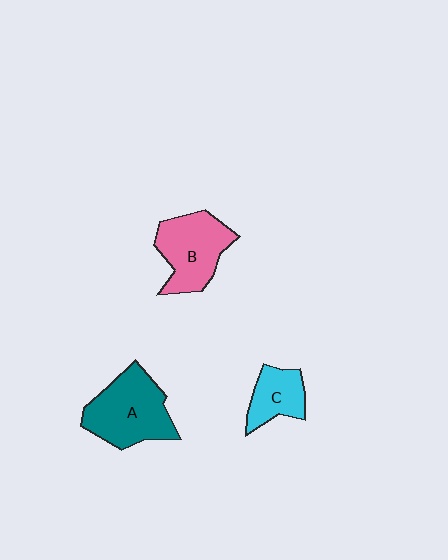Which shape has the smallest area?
Shape C (cyan).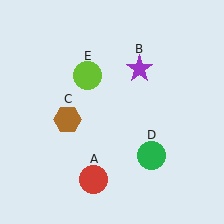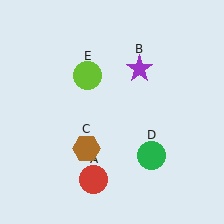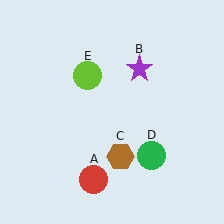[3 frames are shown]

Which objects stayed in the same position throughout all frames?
Red circle (object A) and purple star (object B) and green circle (object D) and lime circle (object E) remained stationary.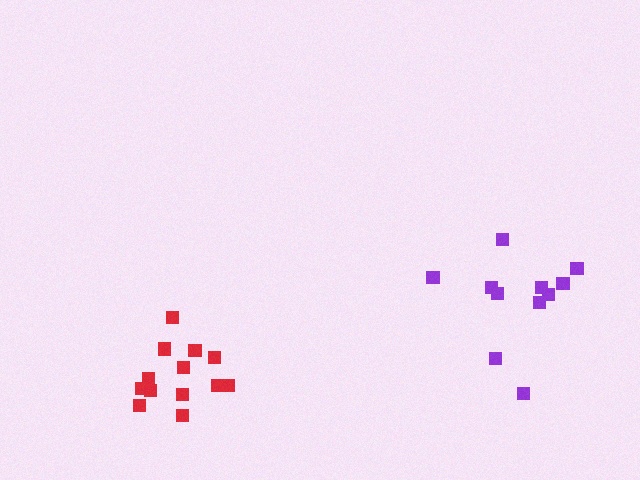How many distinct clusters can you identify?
There are 2 distinct clusters.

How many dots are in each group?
Group 1: 11 dots, Group 2: 13 dots (24 total).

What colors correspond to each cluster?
The clusters are colored: purple, red.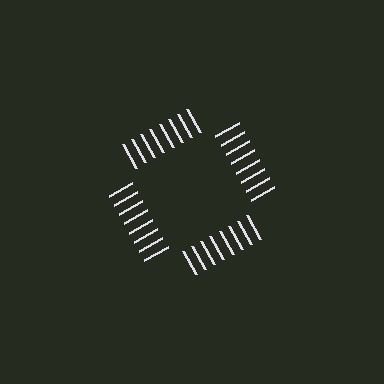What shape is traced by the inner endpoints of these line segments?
An illusory square — the line segments terminate on its edges but no continuous stroke is drawn.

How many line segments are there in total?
32 — 8 along each of the 4 edges.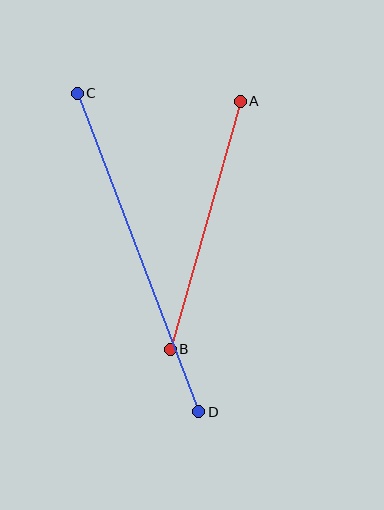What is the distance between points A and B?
The distance is approximately 258 pixels.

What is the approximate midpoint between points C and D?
The midpoint is at approximately (138, 252) pixels.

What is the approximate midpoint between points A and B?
The midpoint is at approximately (205, 225) pixels.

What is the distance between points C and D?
The distance is approximately 341 pixels.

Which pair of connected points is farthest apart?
Points C and D are farthest apart.